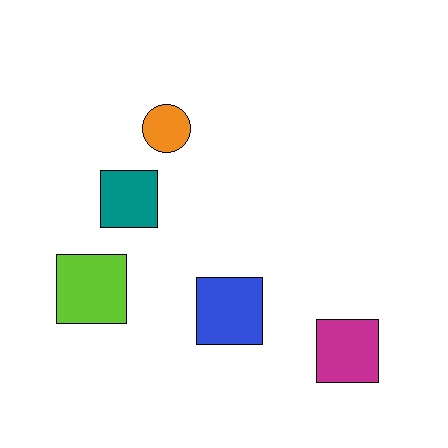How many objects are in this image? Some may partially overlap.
There are 5 objects.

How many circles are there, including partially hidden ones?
There is 1 circle.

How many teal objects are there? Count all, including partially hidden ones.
There is 1 teal object.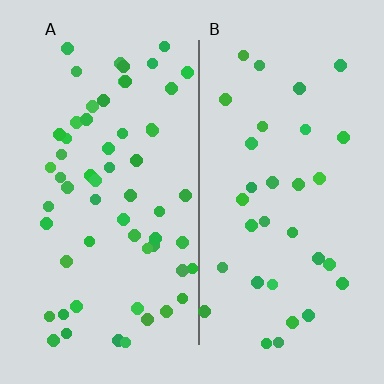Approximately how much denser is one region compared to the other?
Approximately 1.8× — region A over region B.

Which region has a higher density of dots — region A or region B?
A (the left).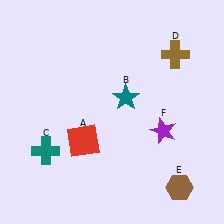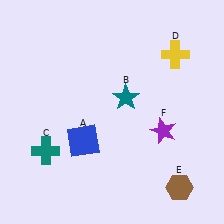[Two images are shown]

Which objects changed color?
A changed from red to blue. D changed from brown to yellow.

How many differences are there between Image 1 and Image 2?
There are 2 differences between the two images.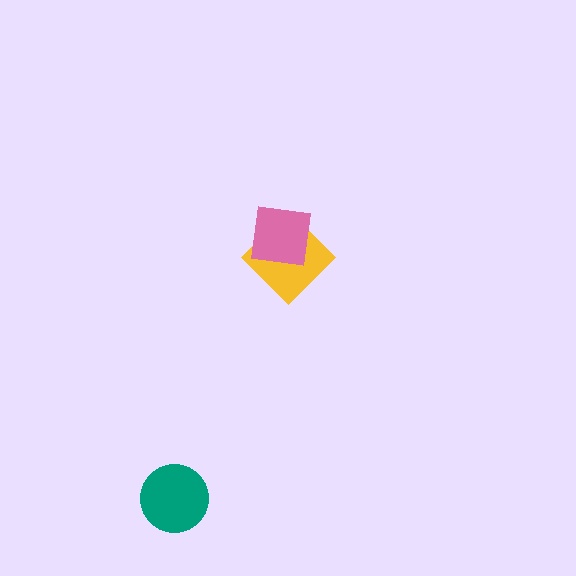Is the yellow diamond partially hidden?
Yes, it is partially covered by another shape.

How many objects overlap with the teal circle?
0 objects overlap with the teal circle.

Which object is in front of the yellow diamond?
The pink square is in front of the yellow diamond.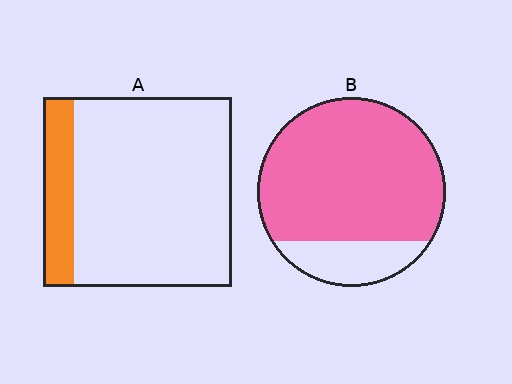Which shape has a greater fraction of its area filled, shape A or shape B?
Shape B.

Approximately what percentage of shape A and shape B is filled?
A is approximately 15% and B is approximately 80%.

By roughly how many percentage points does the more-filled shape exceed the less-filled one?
By roughly 65 percentage points (B over A).